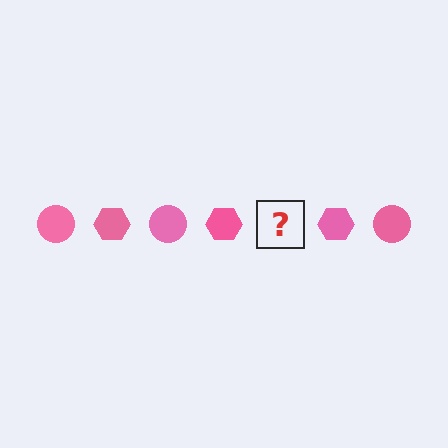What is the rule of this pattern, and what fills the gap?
The rule is that the pattern cycles through circle, hexagon shapes in pink. The gap should be filled with a pink circle.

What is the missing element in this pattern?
The missing element is a pink circle.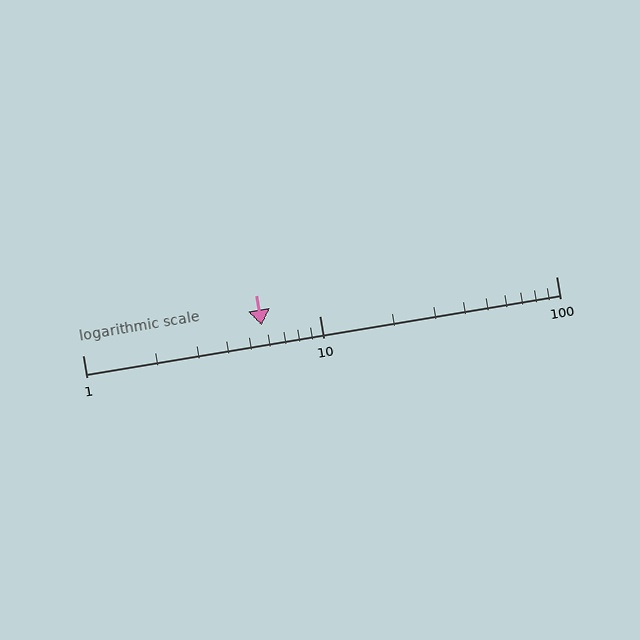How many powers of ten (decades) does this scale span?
The scale spans 2 decades, from 1 to 100.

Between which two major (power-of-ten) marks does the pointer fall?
The pointer is between 1 and 10.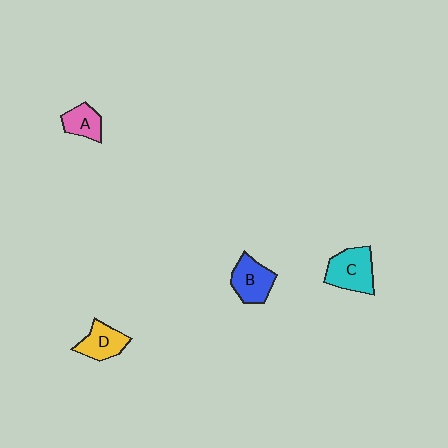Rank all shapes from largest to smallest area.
From largest to smallest: C (cyan), B (blue), D (yellow), A (pink).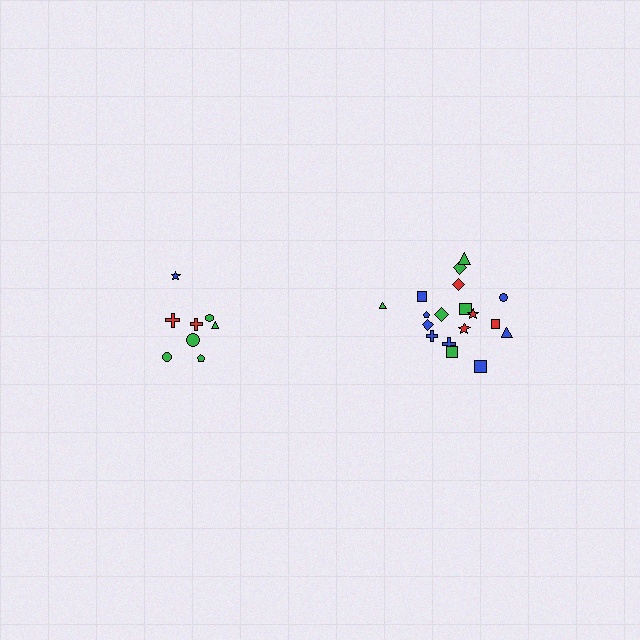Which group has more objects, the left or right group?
The right group.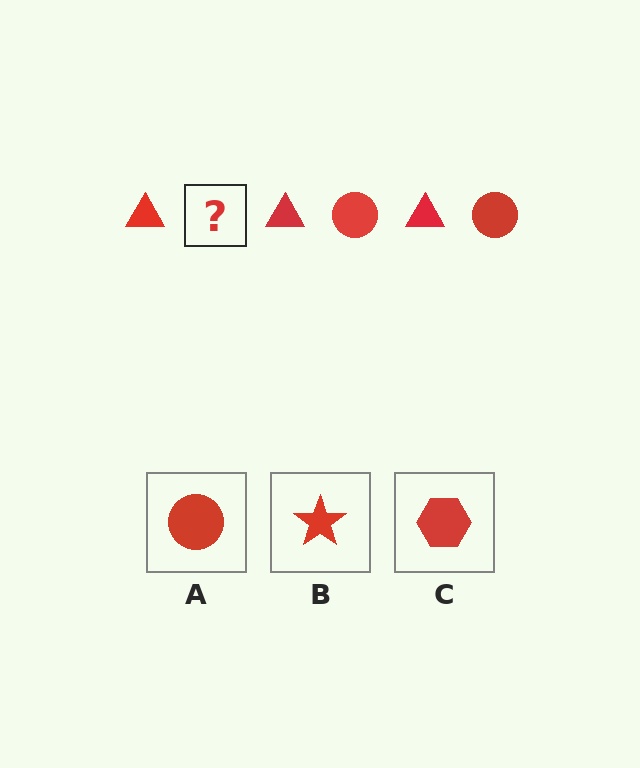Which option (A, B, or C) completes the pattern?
A.